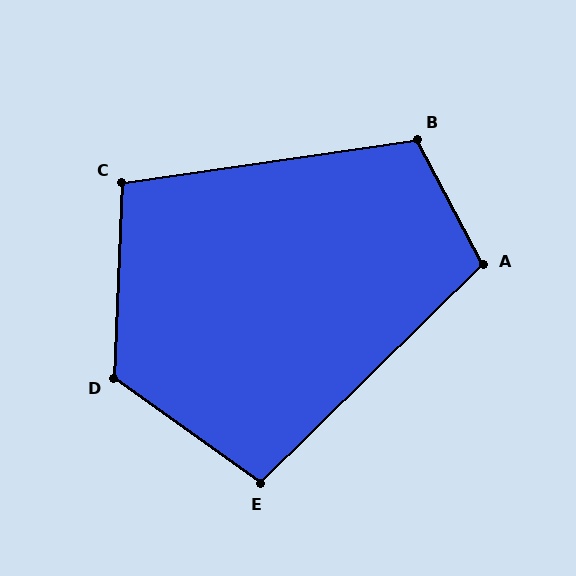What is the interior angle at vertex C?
Approximately 101 degrees (obtuse).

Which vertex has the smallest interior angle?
E, at approximately 100 degrees.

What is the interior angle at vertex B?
Approximately 110 degrees (obtuse).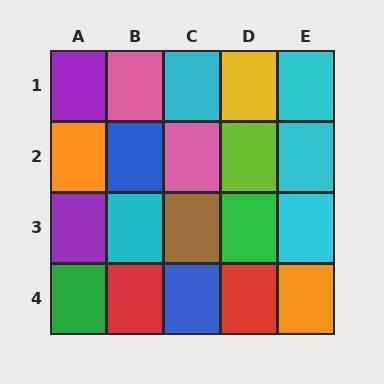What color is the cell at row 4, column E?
Orange.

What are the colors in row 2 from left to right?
Orange, blue, pink, lime, cyan.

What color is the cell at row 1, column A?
Purple.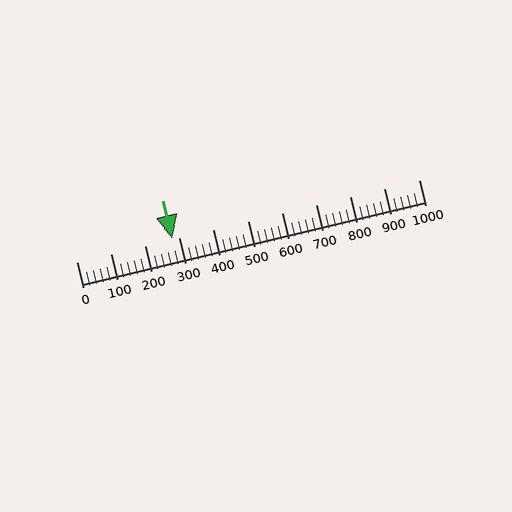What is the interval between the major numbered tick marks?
The major tick marks are spaced 100 units apart.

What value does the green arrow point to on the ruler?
The green arrow points to approximately 281.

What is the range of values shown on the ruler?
The ruler shows values from 0 to 1000.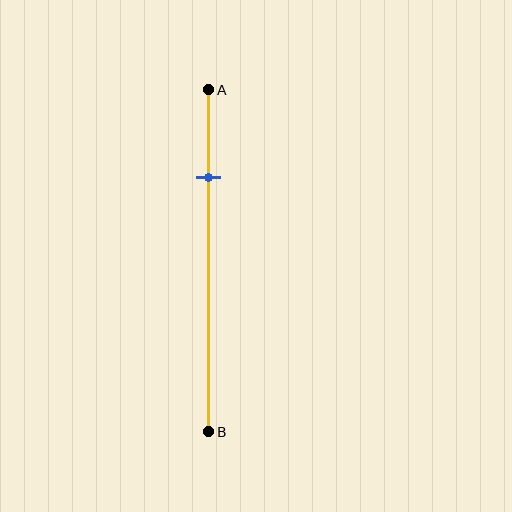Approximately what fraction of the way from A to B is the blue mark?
The blue mark is approximately 25% of the way from A to B.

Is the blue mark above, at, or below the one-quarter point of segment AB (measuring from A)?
The blue mark is approximately at the one-quarter point of segment AB.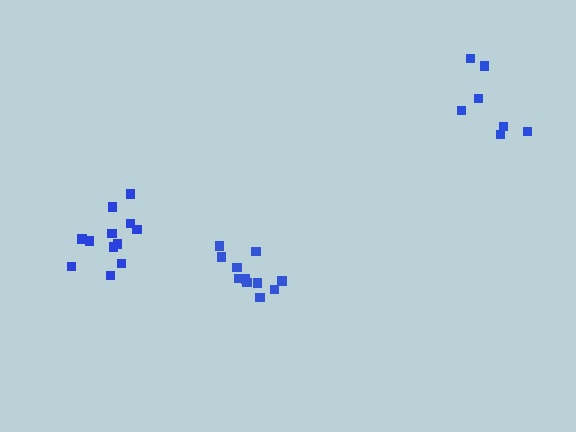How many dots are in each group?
Group 1: 7 dots, Group 2: 11 dots, Group 3: 12 dots (30 total).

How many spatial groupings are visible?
There are 3 spatial groupings.